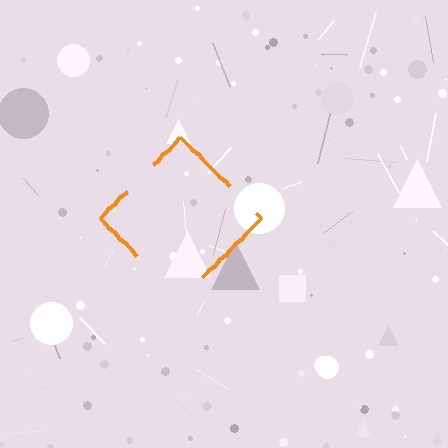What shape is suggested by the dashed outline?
The dashed outline suggests a diamond.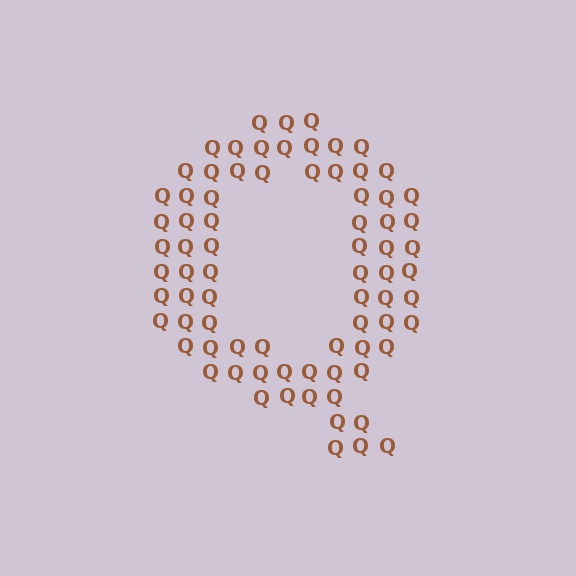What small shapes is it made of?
It is made of small letter Q's.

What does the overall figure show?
The overall figure shows the letter Q.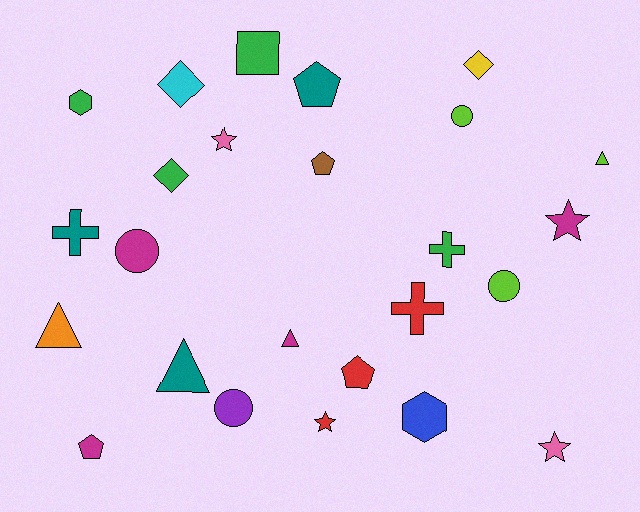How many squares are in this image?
There is 1 square.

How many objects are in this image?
There are 25 objects.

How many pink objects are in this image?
There are 2 pink objects.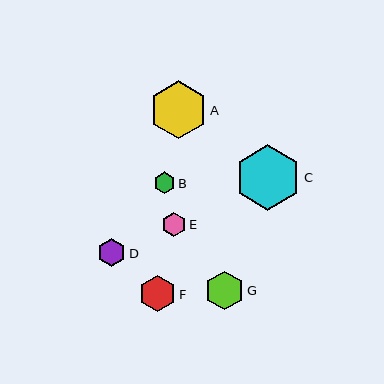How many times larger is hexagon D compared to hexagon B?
Hexagon D is approximately 1.3 times the size of hexagon B.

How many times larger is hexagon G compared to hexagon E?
Hexagon G is approximately 1.6 times the size of hexagon E.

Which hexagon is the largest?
Hexagon C is the largest with a size of approximately 66 pixels.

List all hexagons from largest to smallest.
From largest to smallest: C, A, G, F, D, E, B.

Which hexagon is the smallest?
Hexagon B is the smallest with a size of approximately 22 pixels.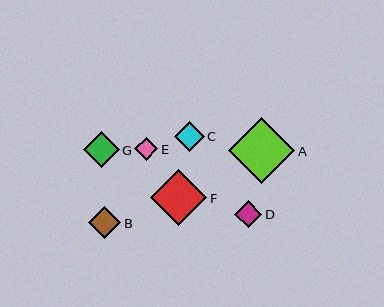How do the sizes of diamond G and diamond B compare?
Diamond G and diamond B are approximately the same size.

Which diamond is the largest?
Diamond A is the largest with a size of approximately 66 pixels.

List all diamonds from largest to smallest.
From largest to smallest: A, F, G, B, C, D, E.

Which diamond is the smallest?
Diamond E is the smallest with a size of approximately 24 pixels.